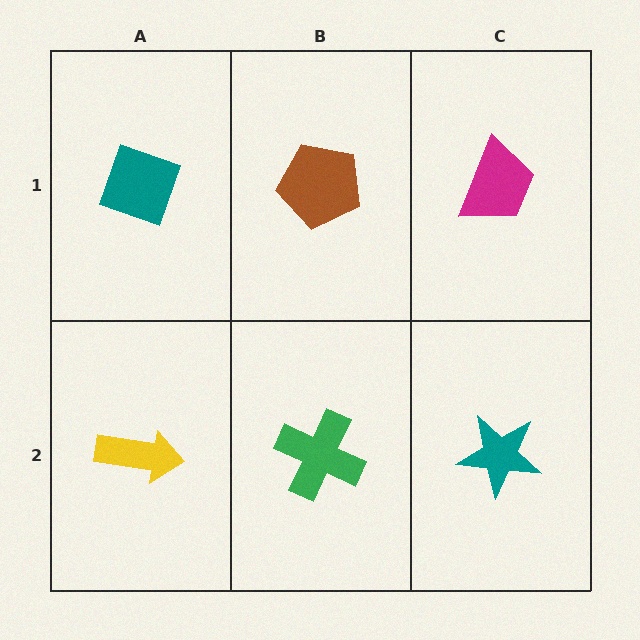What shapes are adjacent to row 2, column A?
A teal diamond (row 1, column A), a green cross (row 2, column B).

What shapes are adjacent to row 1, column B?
A green cross (row 2, column B), a teal diamond (row 1, column A), a magenta trapezoid (row 1, column C).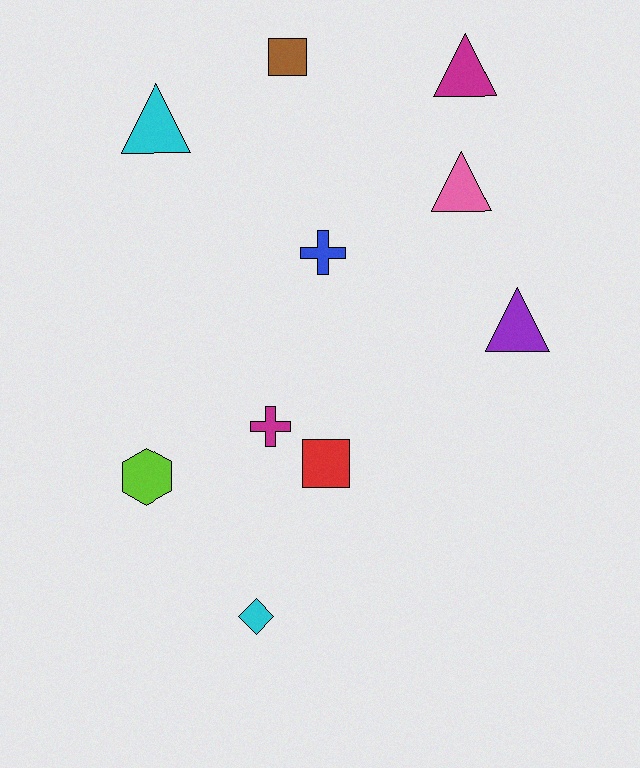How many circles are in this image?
There are no circles.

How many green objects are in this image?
There are no green objects.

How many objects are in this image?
There are 10 objects.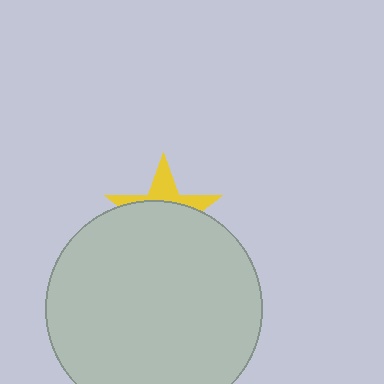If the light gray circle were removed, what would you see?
You would see the complete yellow star.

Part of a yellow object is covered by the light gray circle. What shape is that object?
It is a star.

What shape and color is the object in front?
The object in front is a light gray circle.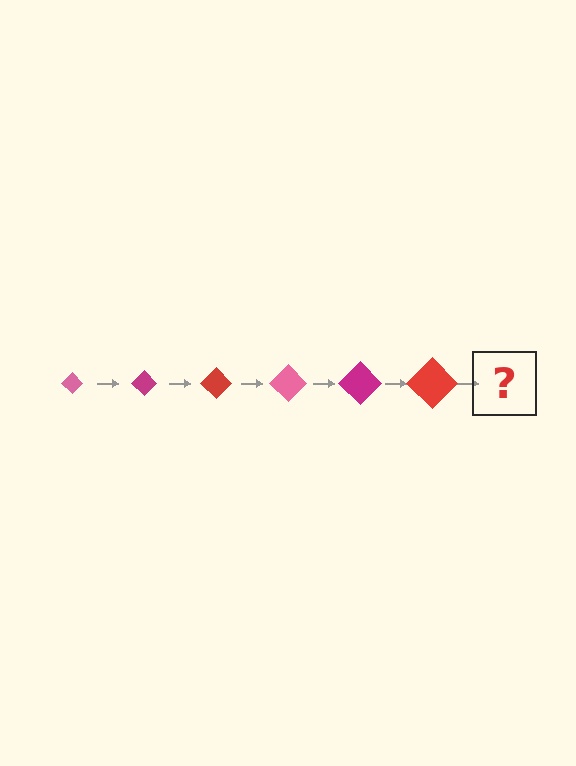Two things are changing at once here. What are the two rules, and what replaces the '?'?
The two rules are that the diamond grows larger each step and the color cycles through pink, magenta, and red. The '?' should be a pink diamond, larger than the previous one.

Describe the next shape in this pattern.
It should be a pink diamond, larger than the previous one.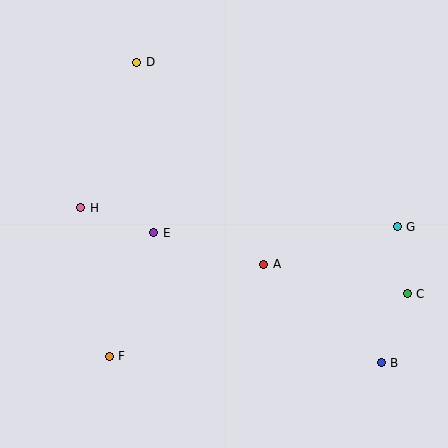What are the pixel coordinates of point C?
Point C is at (407, 294).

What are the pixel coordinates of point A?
Point A is at (264, 264).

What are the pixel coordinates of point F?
Point F is at (109, 356).